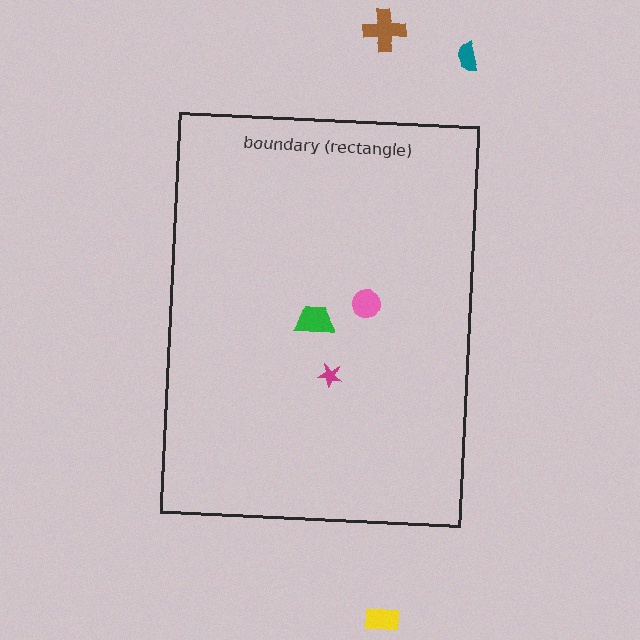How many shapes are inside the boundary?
3 inside, 3 outside.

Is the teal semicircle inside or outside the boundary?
Outside.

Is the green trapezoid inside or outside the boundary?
Inside.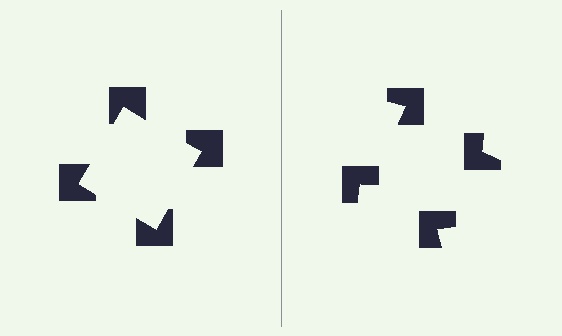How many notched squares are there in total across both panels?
8 — 4 on each side.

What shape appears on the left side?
An illusory square.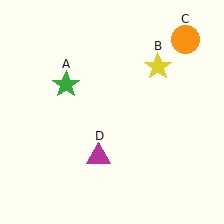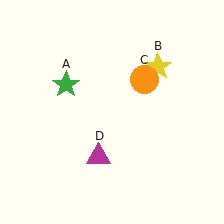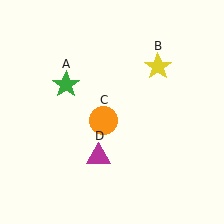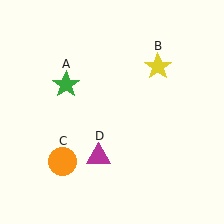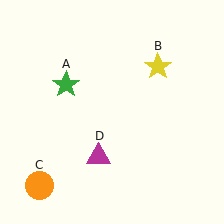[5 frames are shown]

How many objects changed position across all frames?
1 object changed position: orange circle (object C).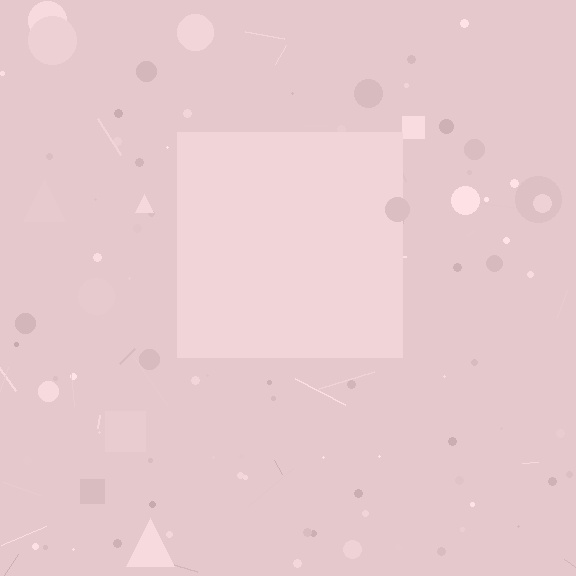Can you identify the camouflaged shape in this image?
The camouflaged shape is a square.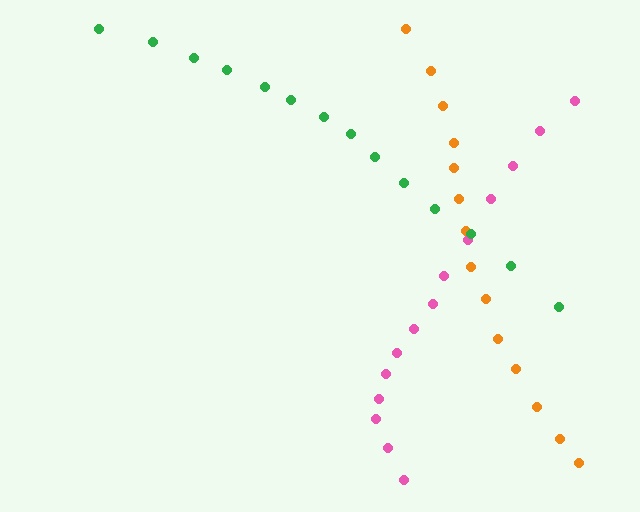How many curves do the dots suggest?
There are 3 distinct paths.